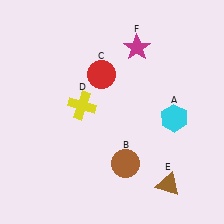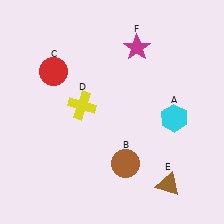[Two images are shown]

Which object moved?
The red circle (C) moved left.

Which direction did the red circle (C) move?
The red circle (C) moved left.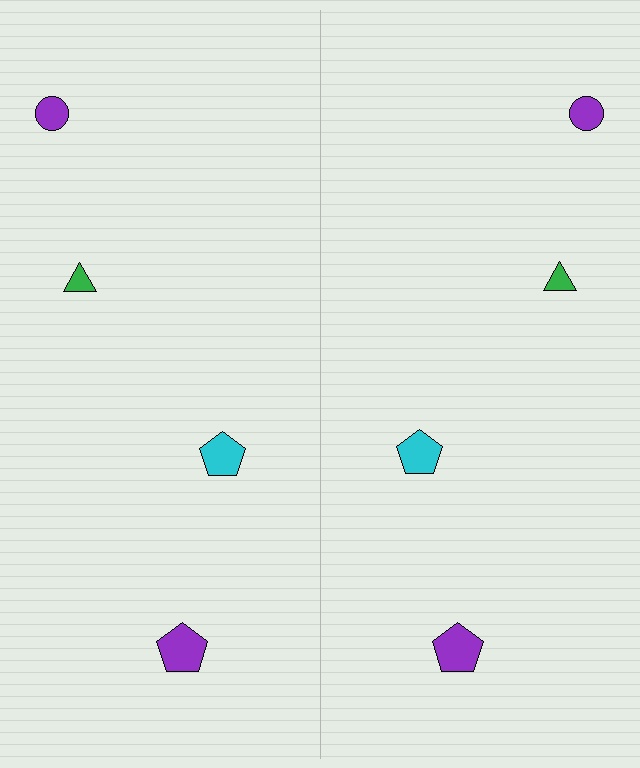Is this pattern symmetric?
Yes, this pattern has bilateral (reflection) symmetry.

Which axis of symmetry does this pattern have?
The pattern has a vertical axis of symmetry running through the center of the image.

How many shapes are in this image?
There are 8 shapes in this image.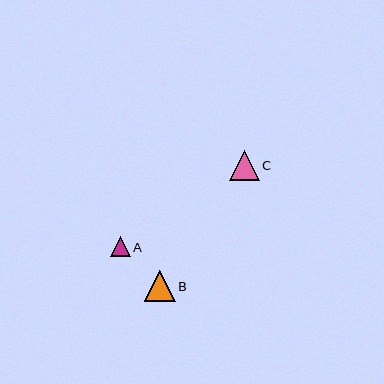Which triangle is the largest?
Triangle B is the largest with a size of approximately 31 pixels.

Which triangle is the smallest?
Triangle A is the smallest with a size of approximately 19 pixels.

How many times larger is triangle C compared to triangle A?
Triangle C is approximately 1.5 times the size of triangle A.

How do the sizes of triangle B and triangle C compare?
Triangle B and triangle C are approximately the same size.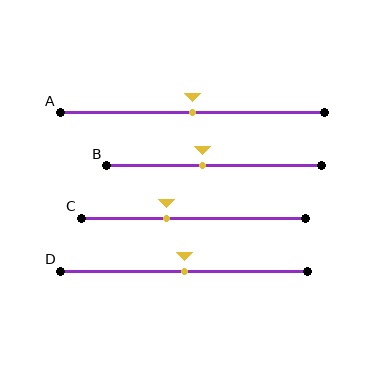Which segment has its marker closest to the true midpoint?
Segment A has its marker closest to the true midpoint.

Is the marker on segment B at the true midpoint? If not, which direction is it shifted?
No, the marker on segment B is shifted to the left by about 6% of the segment length.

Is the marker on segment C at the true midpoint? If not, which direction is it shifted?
No, the marker on segment C is shifted to the left by about 12% of the segment length.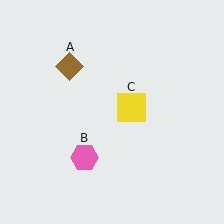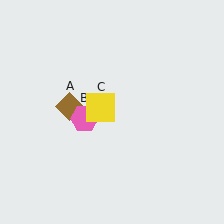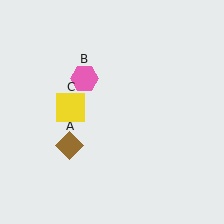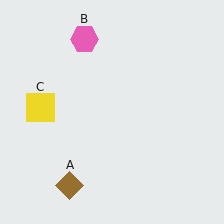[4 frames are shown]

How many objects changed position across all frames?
3 objects changed position: brown diamond (object A), pink hexagon (object B), yellow square (object C).